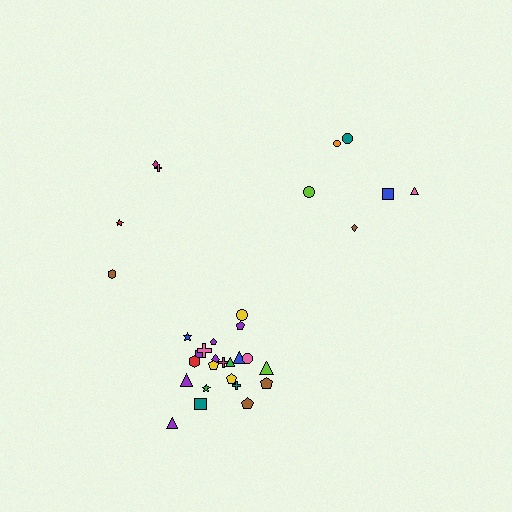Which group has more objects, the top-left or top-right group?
The top-right group.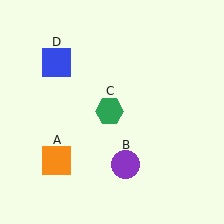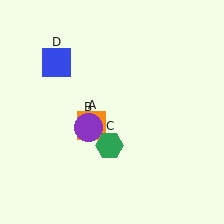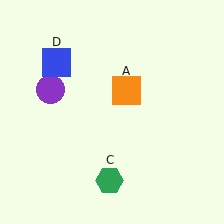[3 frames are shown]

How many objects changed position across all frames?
3 objects changed position: orange square (object A), purple circle (object B), green hexagon (object C).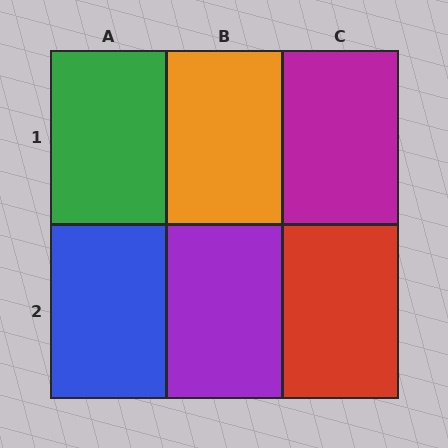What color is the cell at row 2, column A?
Blue.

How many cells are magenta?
1 cell is magenta.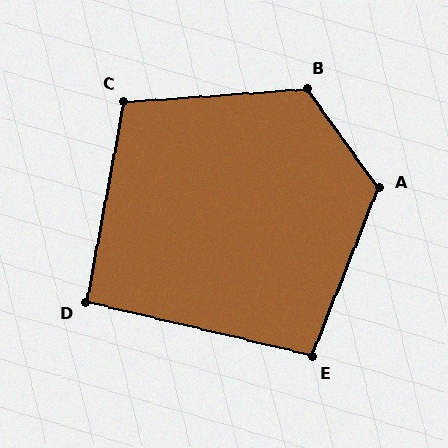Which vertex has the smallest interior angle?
D, at approximately 93 degrees.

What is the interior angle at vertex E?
Approximately 98 degrees (obtuse).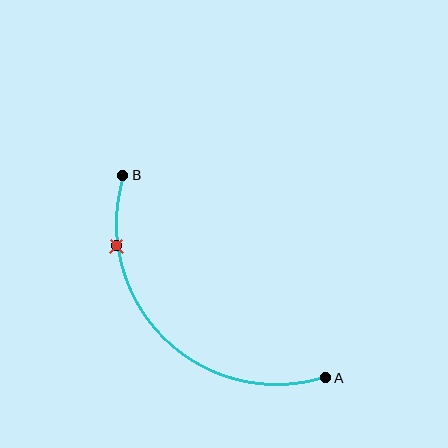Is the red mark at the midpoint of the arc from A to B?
No. The red mark lies on the arc but is closer to endpoint B. The arc midpoint would be at the point on the curve equidistant along the arc from both A and B.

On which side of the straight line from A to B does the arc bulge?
The arc bulges below and to the left of the straight line connecting A and B.